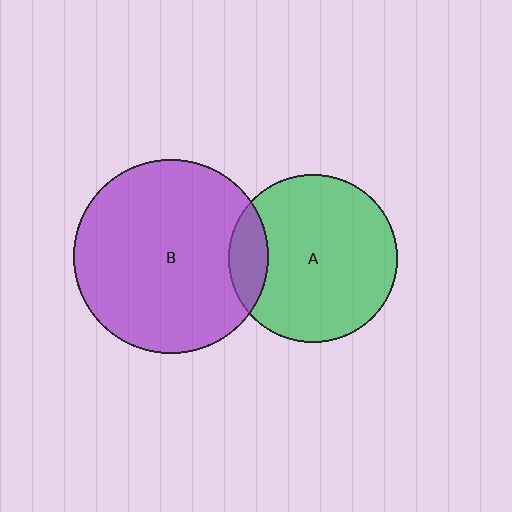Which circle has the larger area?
Circle B (purple).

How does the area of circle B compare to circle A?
Approximately 1.3 times.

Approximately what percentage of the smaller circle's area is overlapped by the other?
Approximately 15%.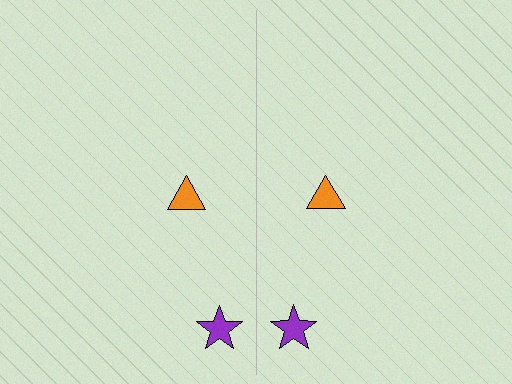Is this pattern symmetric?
Yes, this pattern has bilateral (reflection) symmetry.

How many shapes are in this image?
There are 4 shapes in this image.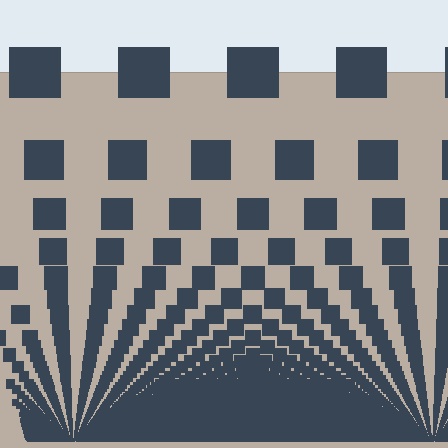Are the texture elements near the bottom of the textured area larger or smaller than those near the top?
Smaller. The gradient is inverted — elements near the bottom are smaller and denser.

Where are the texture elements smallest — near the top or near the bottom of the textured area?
Near the bottom.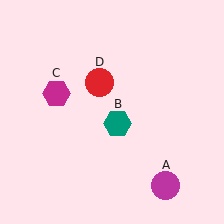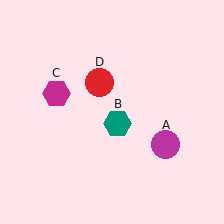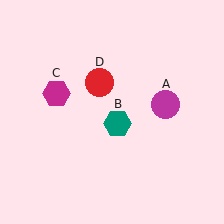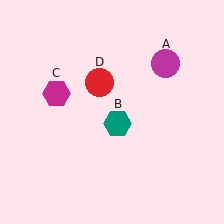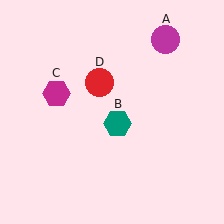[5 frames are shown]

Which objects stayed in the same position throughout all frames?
Teal hexagon (object B) and magenta hexagon (object C) and red circle (object D) remained stationary.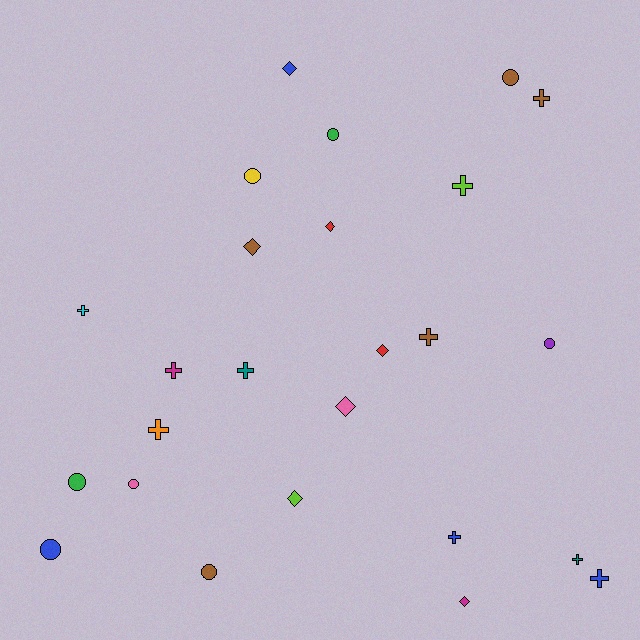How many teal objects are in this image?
There are 2 teal objects.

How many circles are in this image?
There are 8 circles.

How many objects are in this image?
There are 25 objects.